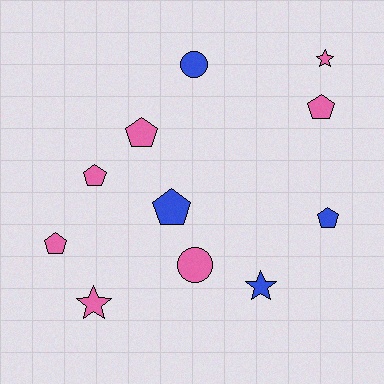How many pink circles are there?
There is 1 pink circle.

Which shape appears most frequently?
Pentagon, with 6 objects.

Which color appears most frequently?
Pink, with 7 objects.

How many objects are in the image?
There are 11 objects.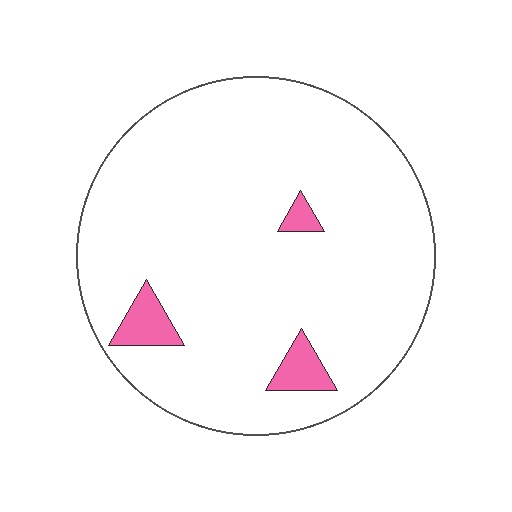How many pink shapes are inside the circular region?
3.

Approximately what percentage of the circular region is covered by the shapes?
Approximately 5%.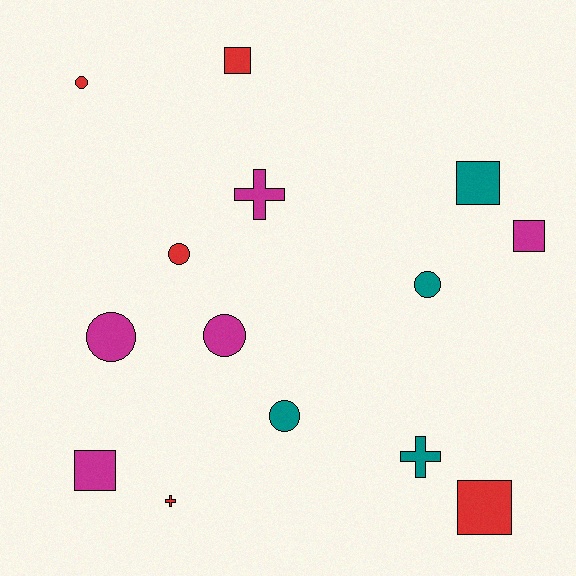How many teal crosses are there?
There is 1 teal cross.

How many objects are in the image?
There are 14 objects.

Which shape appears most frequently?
Circle, with 6 objects.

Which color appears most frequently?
Red, with 5 objects.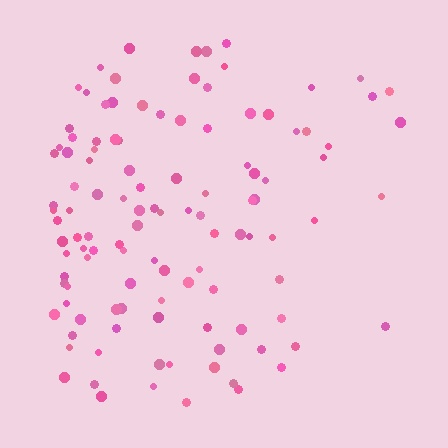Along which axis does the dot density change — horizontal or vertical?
Horizontal.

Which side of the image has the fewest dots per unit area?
The right.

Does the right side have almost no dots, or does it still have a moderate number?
Still a moderate number, just noticeably fewer than the left.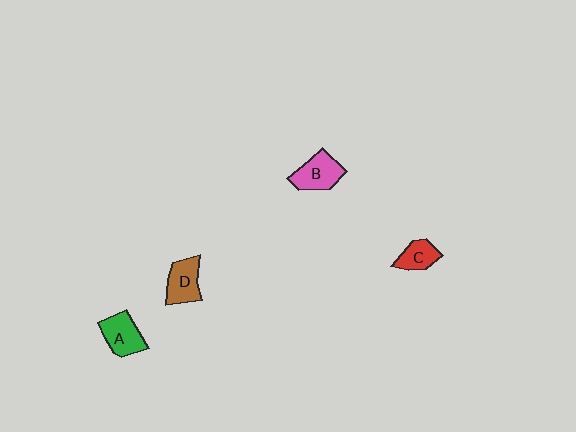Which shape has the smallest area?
Shape C (red).